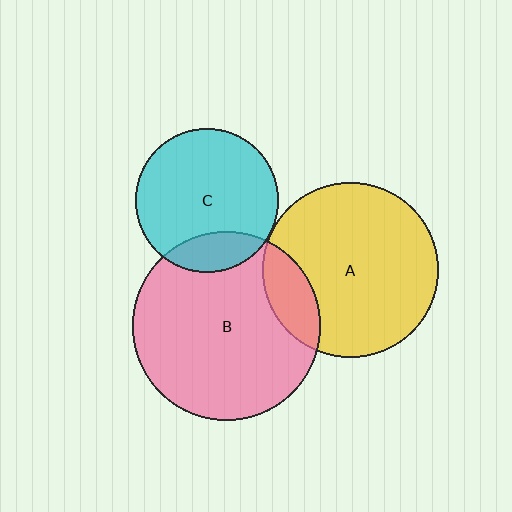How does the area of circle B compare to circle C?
Approximately 1.7 times.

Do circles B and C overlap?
Yes.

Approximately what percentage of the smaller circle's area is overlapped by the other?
Approximately 15%.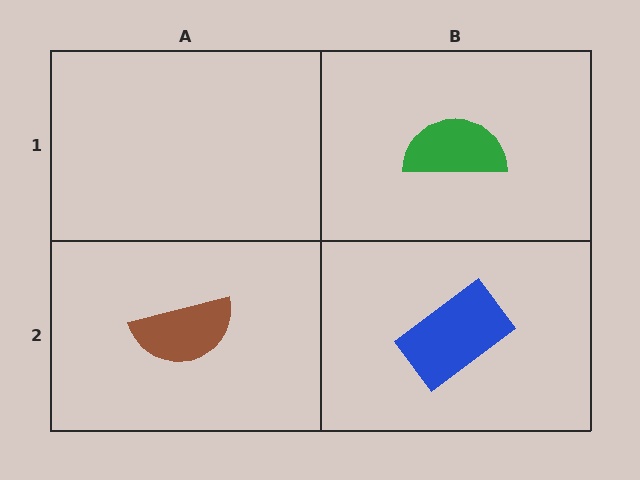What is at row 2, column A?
A brown semicircle.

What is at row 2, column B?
A blue rectangle.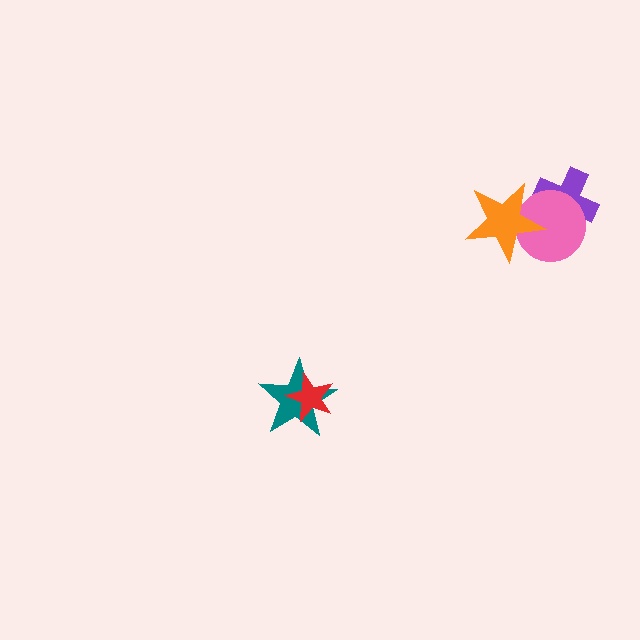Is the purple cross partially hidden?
Yes, it is partially covered by another shape.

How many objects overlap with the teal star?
1 object overlaps with the teal star.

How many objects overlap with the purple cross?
2 objects overlap with the purple cross.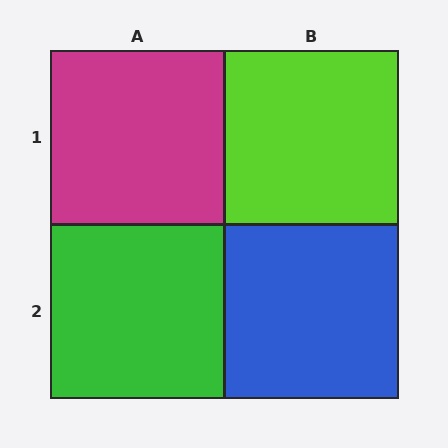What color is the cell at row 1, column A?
Magenta.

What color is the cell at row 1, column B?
Lime.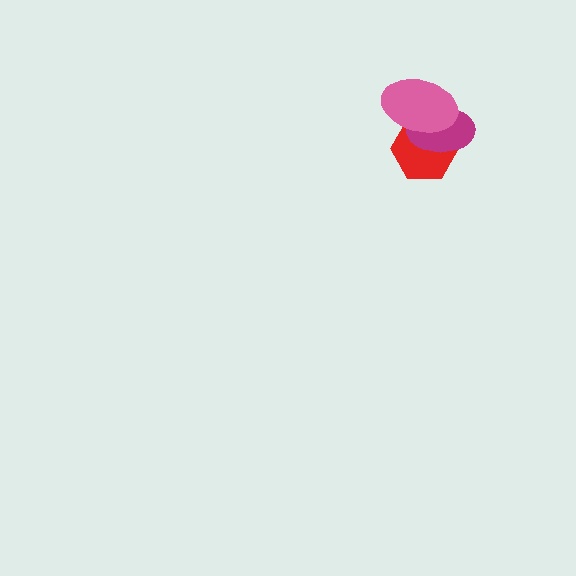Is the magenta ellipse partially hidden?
Yes, it is partially covered by another shape.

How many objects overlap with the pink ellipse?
2 objects overlap with the pink ellipse.